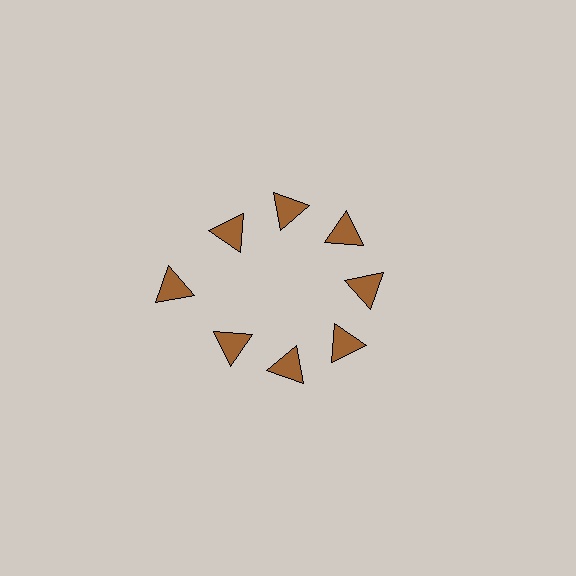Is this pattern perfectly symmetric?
No. The 8 brown triangles are arranged in a ring, but one element near the 9 o'clock position is pushed outward from the center, breaking the 8-fold rotational symmetry.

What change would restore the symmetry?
The symmetry would be restored by moving it inward, back onto the ring so that all 8 triangles sit at equal angles and equal distance from the center.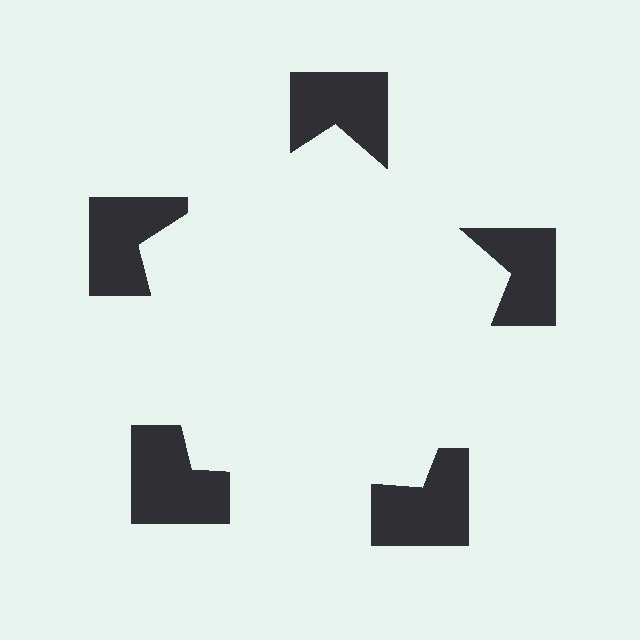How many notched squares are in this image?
There are 5 — one at each vertex of the illusory pentagon.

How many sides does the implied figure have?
5 sides.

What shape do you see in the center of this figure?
An illusory pentagon — its edges are inferred from the aligned wedge cuts in the notched squares, not physically drawn.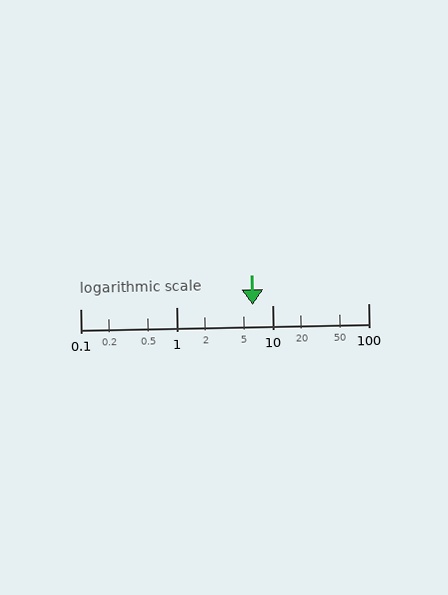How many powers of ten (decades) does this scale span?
The scale spans 3 decades, from 0.1 to 100.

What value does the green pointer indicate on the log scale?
The pointer indicates approximately 6.3.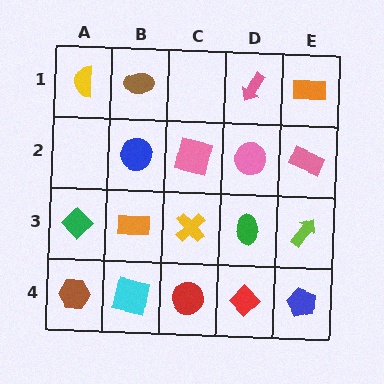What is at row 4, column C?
A red circle.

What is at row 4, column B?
A cyan square.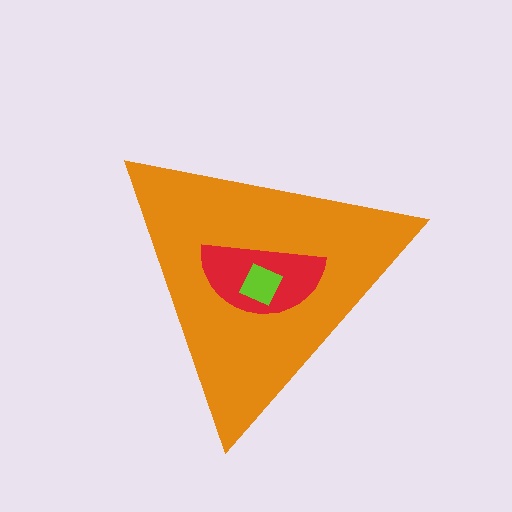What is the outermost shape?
The orange triangle.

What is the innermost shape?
The lime square.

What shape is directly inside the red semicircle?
The lime square.